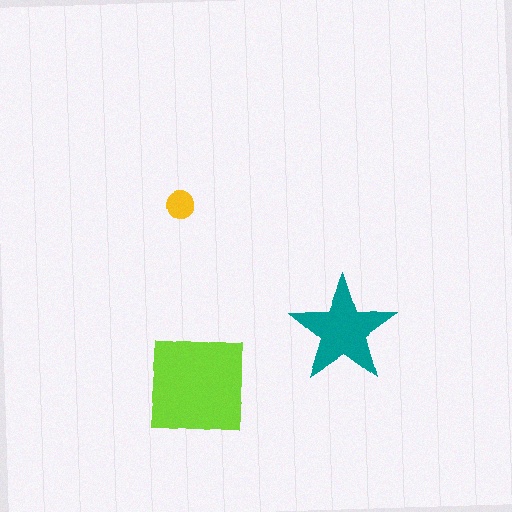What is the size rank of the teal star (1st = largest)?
2nd.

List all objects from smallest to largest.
The yellow circle, the teal star, the lime square.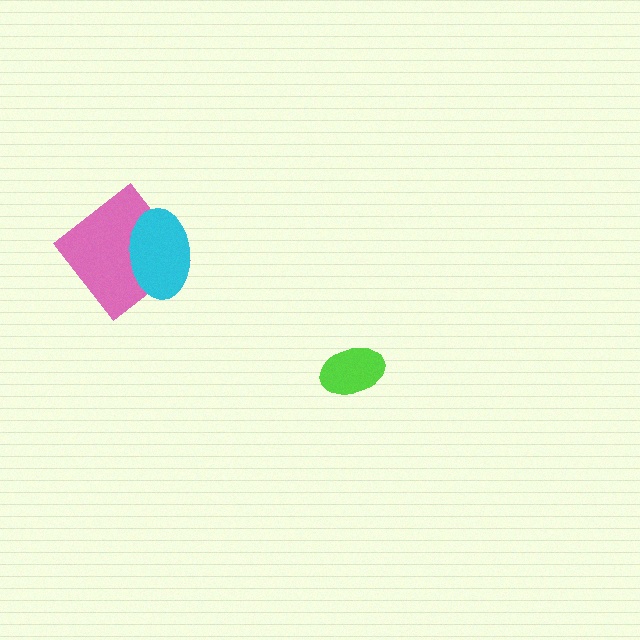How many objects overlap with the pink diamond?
1 object overlaps with the pink diamond.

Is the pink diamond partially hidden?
Yes, it is partially covered by another shape.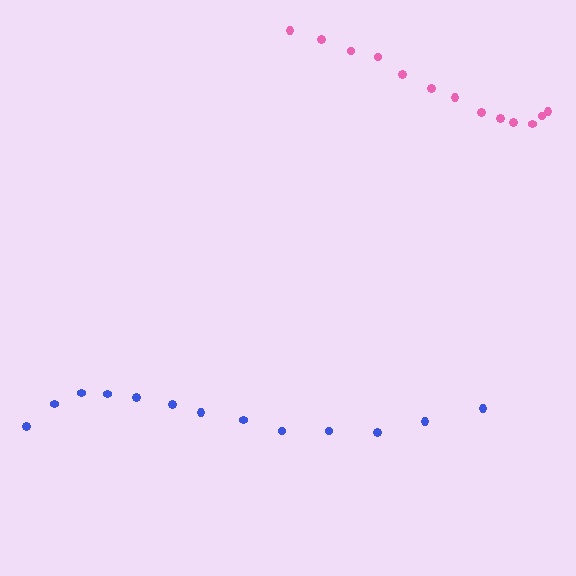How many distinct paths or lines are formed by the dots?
There are 2 distinct paths.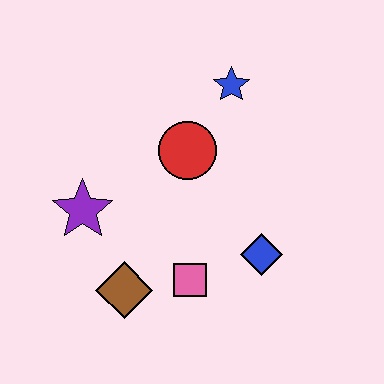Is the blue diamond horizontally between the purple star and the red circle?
No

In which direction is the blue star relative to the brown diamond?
The blue star is above the brown diamond.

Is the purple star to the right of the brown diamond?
No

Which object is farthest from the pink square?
The blue star is farthest from the pink square.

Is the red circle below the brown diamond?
No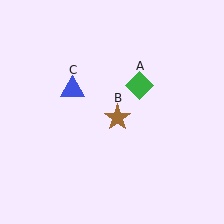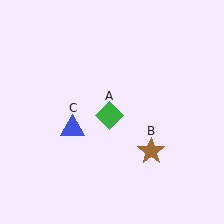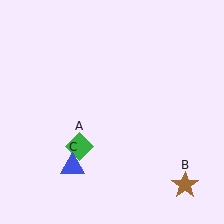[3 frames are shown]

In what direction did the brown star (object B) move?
The brown star (object B) moved down and to the right.